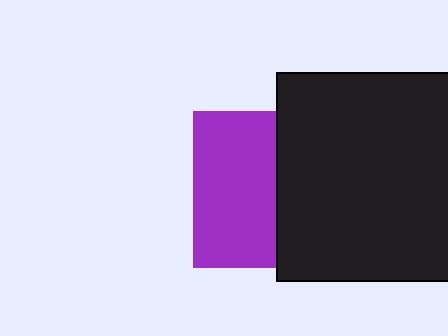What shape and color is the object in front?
The object in front is a black rectangle.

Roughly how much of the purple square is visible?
About half of it is visible (roughly 53%).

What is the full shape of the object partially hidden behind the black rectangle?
The partially hidden object is a purple square.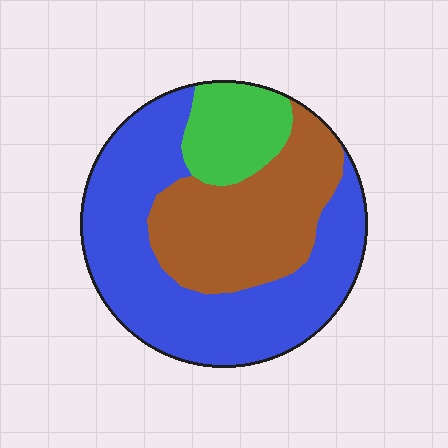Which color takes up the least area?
Green, at roughly 15%.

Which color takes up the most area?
Blue, at roughly 55%.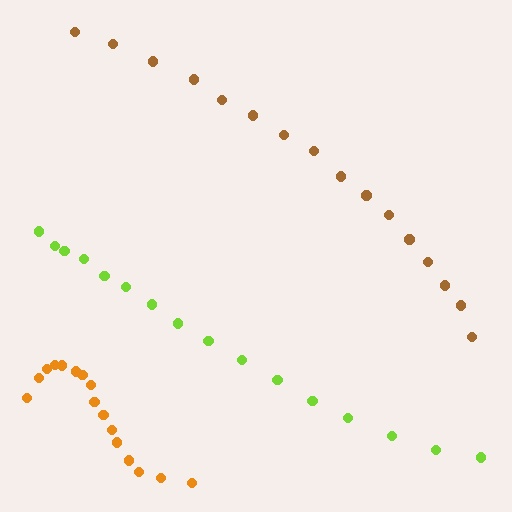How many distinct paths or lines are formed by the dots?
There are 3 distinct paths.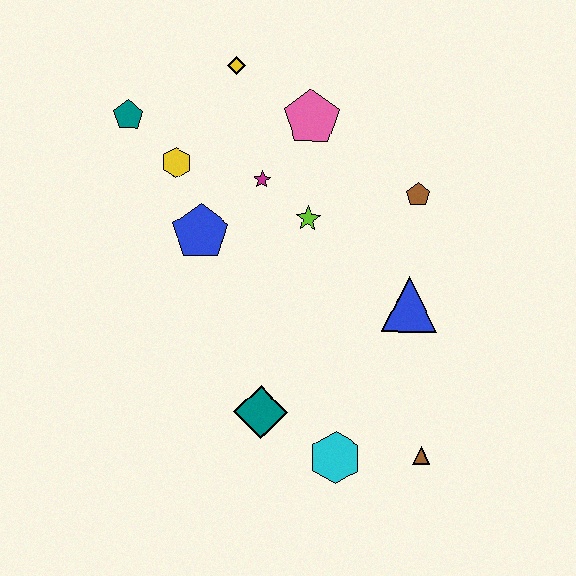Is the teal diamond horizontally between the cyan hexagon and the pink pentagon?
No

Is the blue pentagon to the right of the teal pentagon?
Yes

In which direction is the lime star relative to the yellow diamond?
The lime star is below the yellow diamond.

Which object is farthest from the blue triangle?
The teal pentagon is farthest from the blue triangle.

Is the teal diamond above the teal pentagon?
No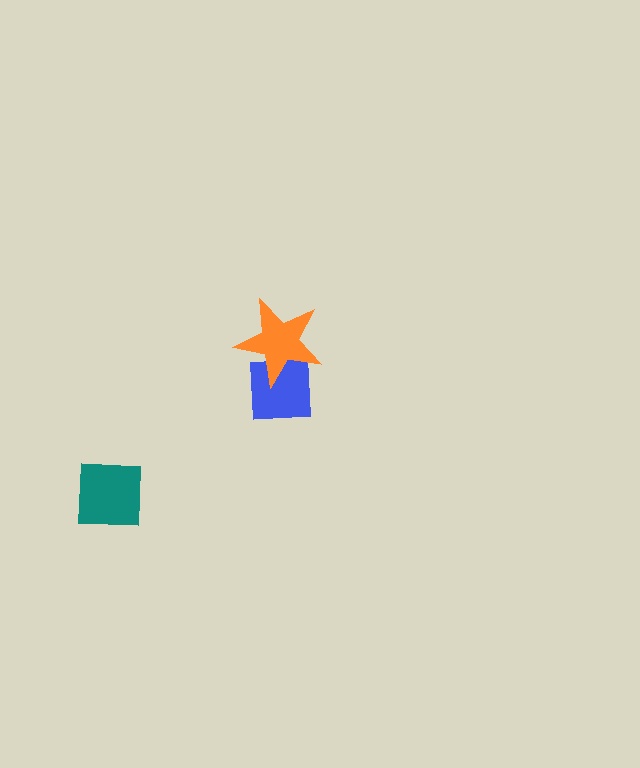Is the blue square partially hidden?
Yes, it is partially covered by another shape.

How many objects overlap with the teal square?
0 objects overlap with the teal square.